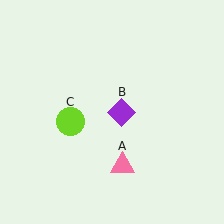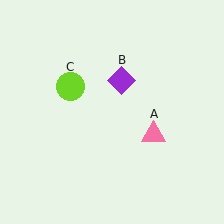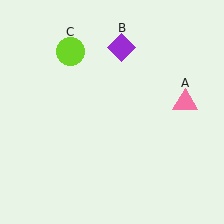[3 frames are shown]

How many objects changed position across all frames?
3 objects changed position: pink triangle (object A), purple diamond (object B), lime circle (object C).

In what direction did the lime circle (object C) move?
The lime circle (object C) moved up.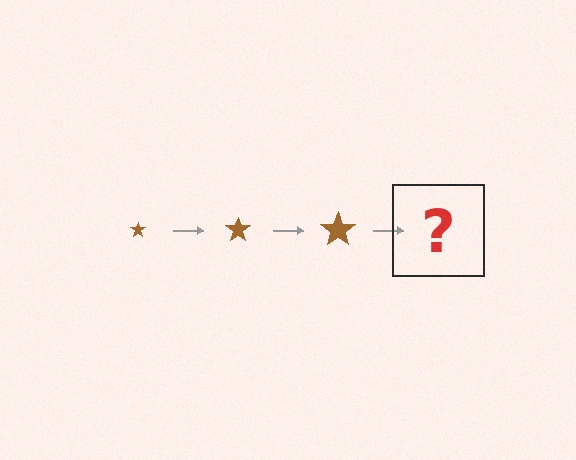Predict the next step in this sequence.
The next step is a brown star, larger than the previous one.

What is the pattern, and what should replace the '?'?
The pattern is that the star gets progressively larger each step. The '?' should be a brown star, larger than the previous one.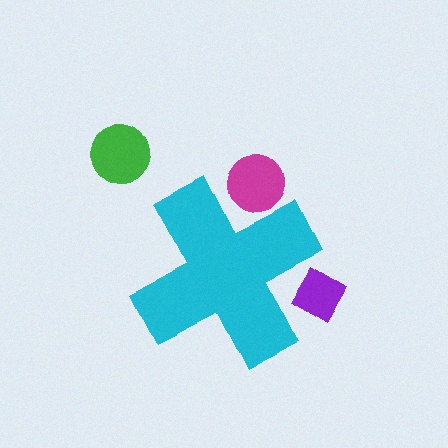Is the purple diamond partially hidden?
Yes, the purple diamond is partially hidden behind the cyan cross.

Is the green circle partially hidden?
No, the green circle is fully visible.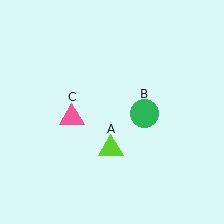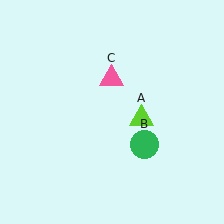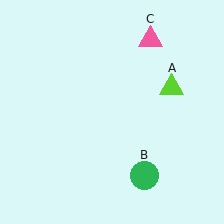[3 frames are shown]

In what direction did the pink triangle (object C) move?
The pink triangle (object C) moved up and to the right.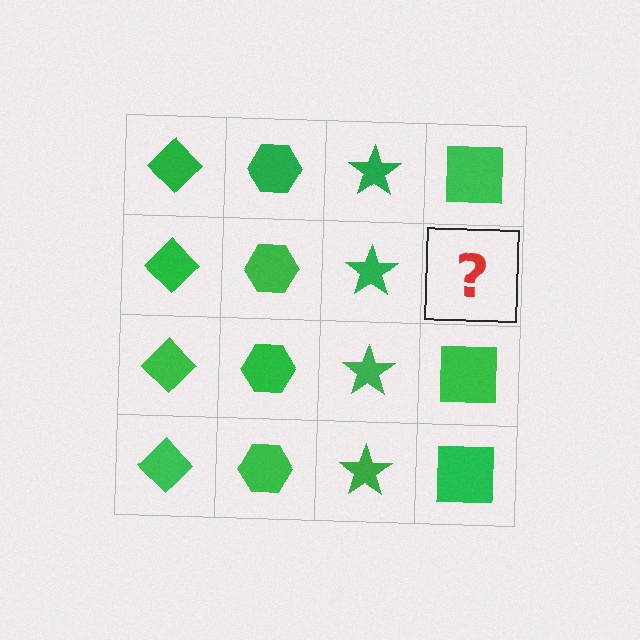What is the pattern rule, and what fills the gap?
The rule is that each column has a consistent shape. The gap should be filled with a green square.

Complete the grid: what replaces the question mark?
The question mark should be replaced with a green square.